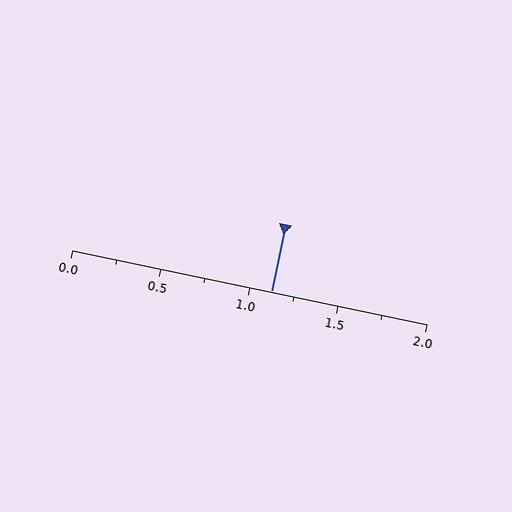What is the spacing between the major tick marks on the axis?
The major ticks are spaced 0.5 apart.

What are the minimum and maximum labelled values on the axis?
The axis runs from 0.0 to 2.0.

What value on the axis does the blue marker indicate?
The marker indicates approximately 1.12.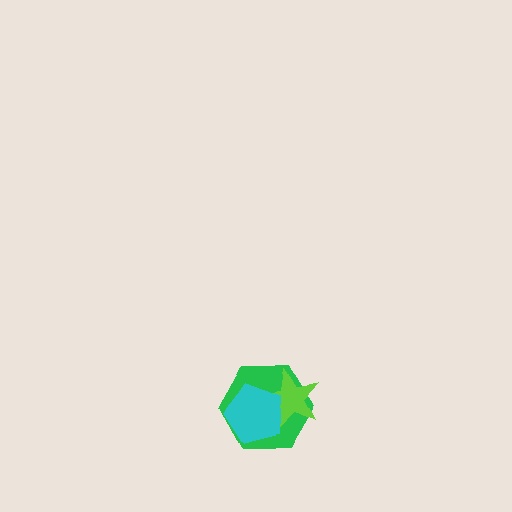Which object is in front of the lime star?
The cyan pentagon is in front of the lime star.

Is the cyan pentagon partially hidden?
No, no other shape covers it.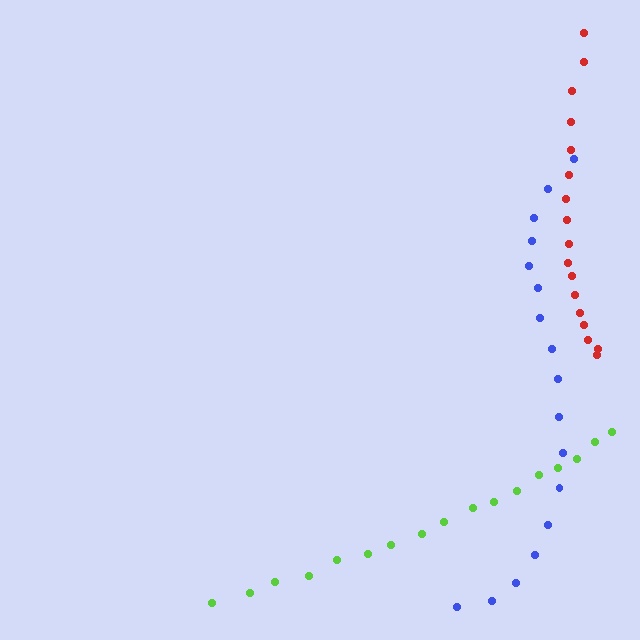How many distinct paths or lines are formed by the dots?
There are 3 distinct paths.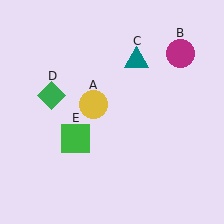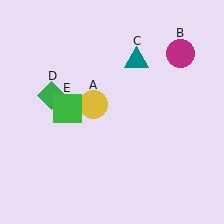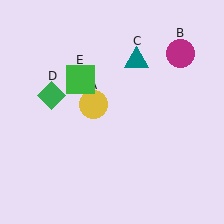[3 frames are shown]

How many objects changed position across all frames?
1 object changed position: green square (object E).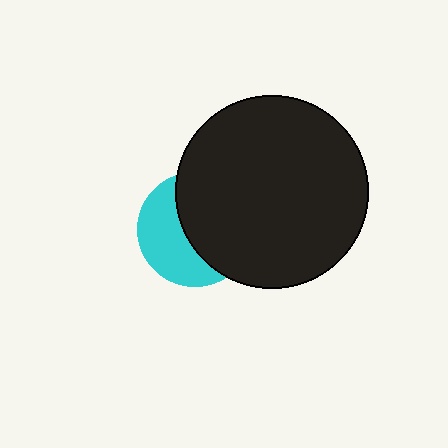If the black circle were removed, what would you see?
You would see the complete cyan circle.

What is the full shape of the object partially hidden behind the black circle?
The partially hidden object is a cyan circle.